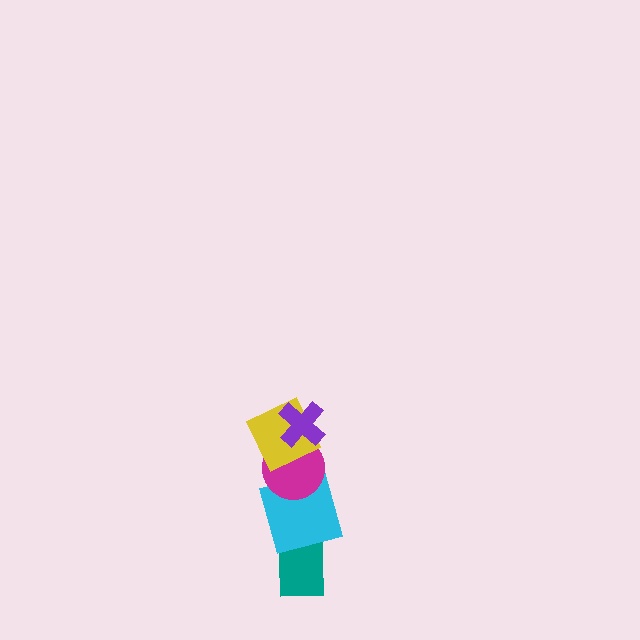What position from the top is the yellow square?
The yellow square is 2nd from the top.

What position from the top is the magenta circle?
The magenta circle is 3rd from the top.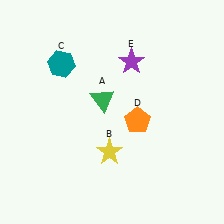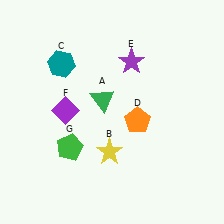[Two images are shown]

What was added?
A purple diamond (F), a green pentagon (G) were added in Image 2.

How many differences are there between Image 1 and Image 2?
There are 2 differences between the two images.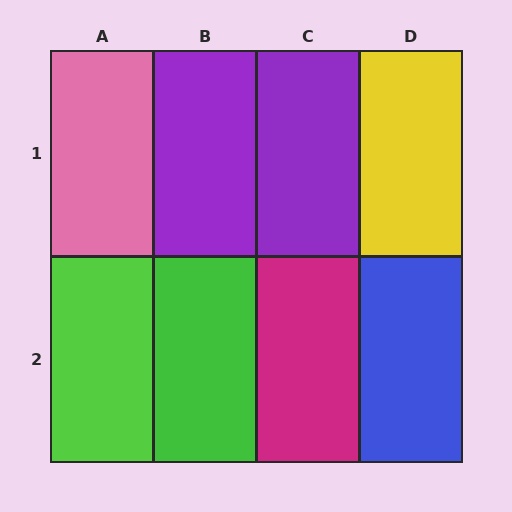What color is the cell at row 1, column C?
Purple.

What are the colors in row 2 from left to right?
Lime, green, magenta, blue.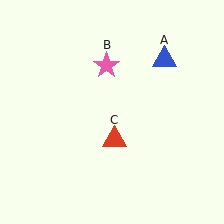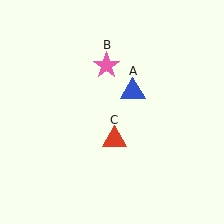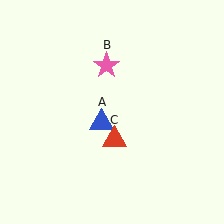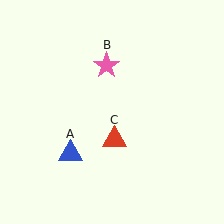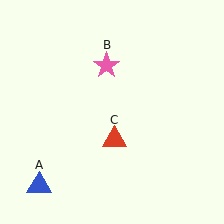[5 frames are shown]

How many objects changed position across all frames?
1 object changed position: blue triangle (object A).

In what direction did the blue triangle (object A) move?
The blue triangle (object A) moved down and to the left.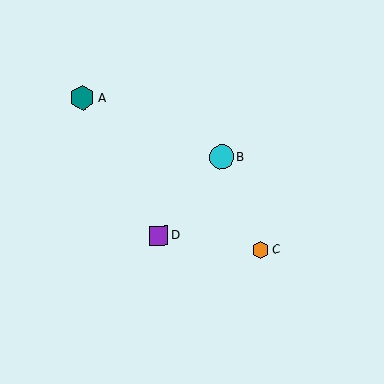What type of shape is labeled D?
Shape D is a purple square.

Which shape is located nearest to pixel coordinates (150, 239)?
The purple square (labeled D) at (158, 236) is nearest to that location.